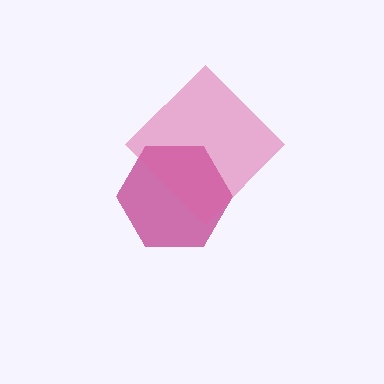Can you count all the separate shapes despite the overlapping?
Yes, there are 2 separate shapes.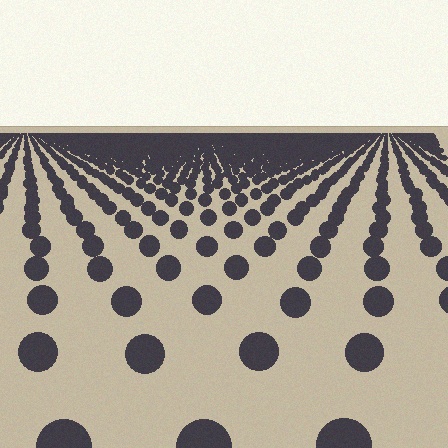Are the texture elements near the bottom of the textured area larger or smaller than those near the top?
Larger. Near the bottom, elements are closer to the viewer and appear at a bigger on-screen size.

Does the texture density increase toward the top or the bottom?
Density increases toward the top.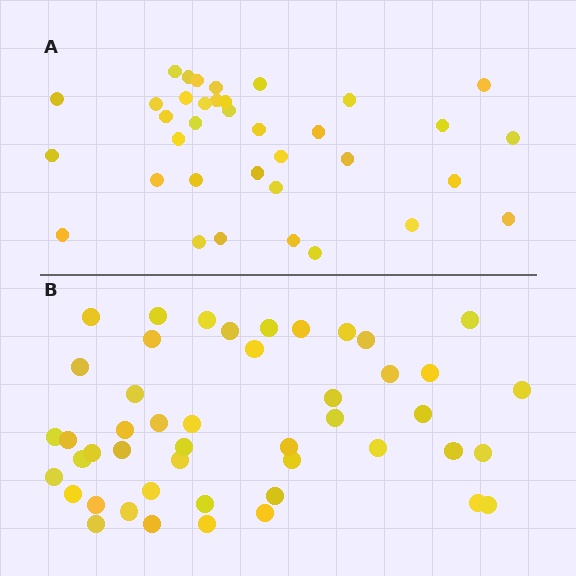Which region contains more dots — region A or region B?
Region B (the bottom region) has more dots.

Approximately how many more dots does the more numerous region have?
Region B has roughly 12 or so more dots than region A.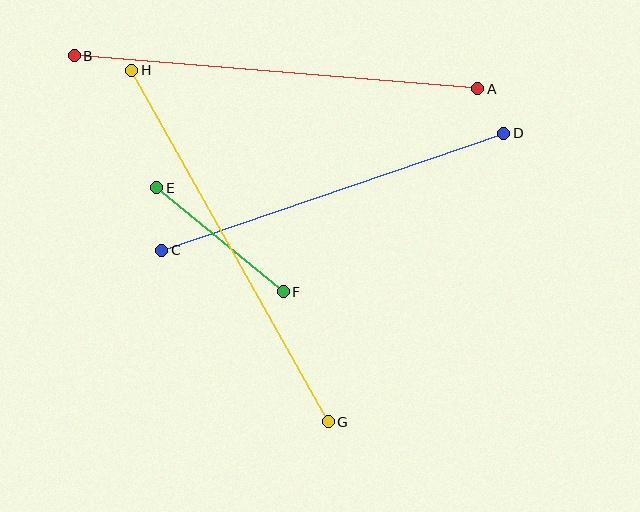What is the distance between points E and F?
The distance is approximately 163 pixels.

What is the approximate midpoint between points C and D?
The midpoint is at approximately (333, 192) pixels.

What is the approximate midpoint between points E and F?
The midpoint is at approximately (220, 240) pixels.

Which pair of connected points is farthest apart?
Points A and B are farthest apart.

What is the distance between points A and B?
The distance is approximately 405 pixels.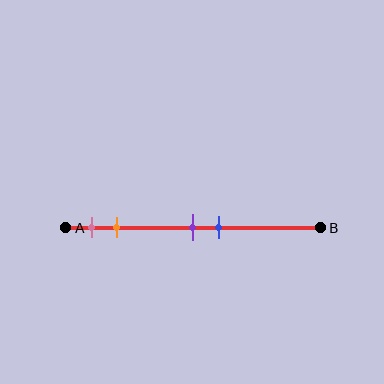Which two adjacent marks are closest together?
The purple and blue marks are the closest adjacent pair.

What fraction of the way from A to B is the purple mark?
The purple mark is approximately 50% (0.5) of the way from A to B.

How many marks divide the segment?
There are 4 marks dividing the segment.